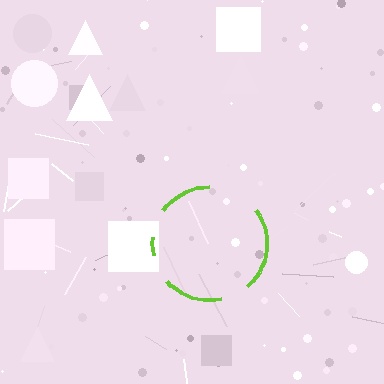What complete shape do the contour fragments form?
The contour fragments form a circle.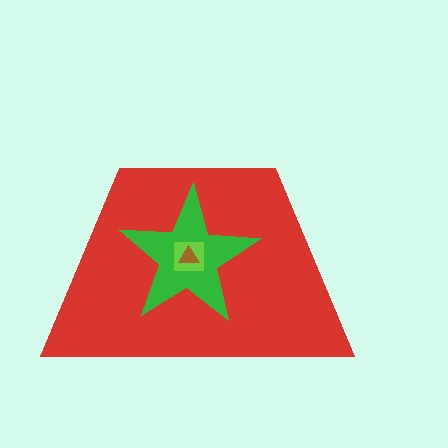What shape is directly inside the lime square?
The brown triangle.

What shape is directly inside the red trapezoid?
The green star.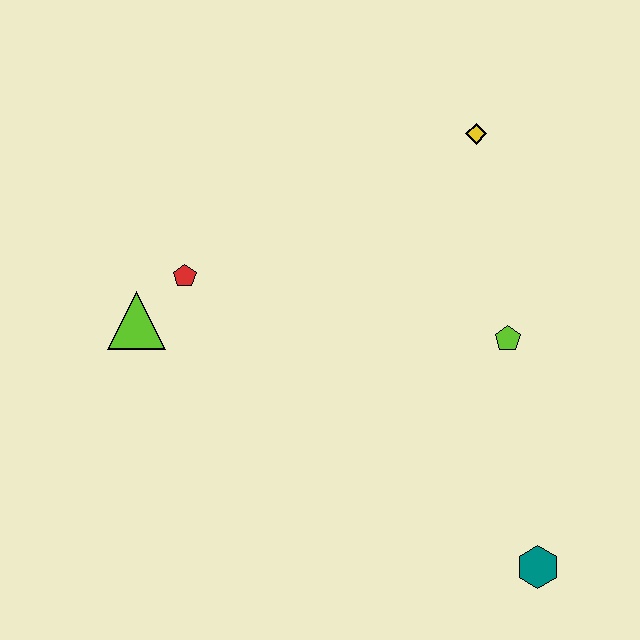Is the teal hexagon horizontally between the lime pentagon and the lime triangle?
No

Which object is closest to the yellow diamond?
The lime pentagon is closest to the yellow diamond.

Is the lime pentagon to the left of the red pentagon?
No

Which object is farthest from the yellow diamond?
The teal hexagon is farthest from the yellow diamond.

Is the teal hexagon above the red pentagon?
No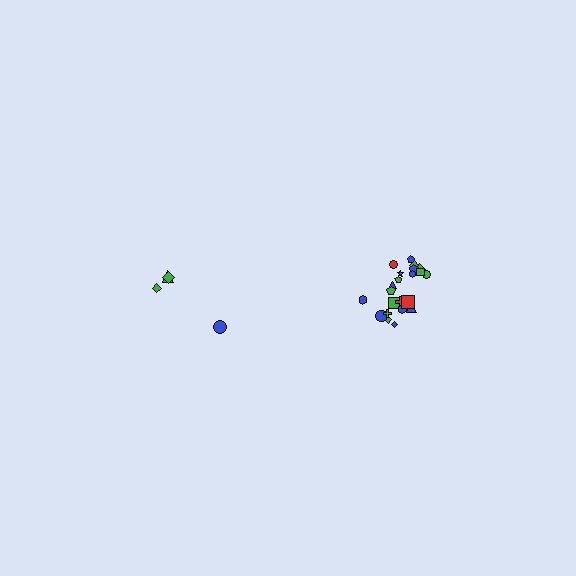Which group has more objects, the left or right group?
The right group.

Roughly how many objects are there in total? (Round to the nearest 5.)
Roughly 25 objects in total.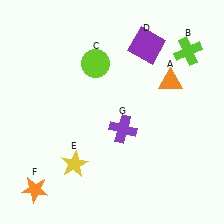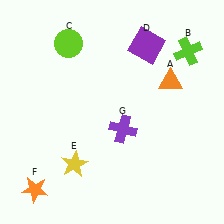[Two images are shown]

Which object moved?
The lime circle (C) moved left.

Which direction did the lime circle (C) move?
The lime circle (C) moved left.